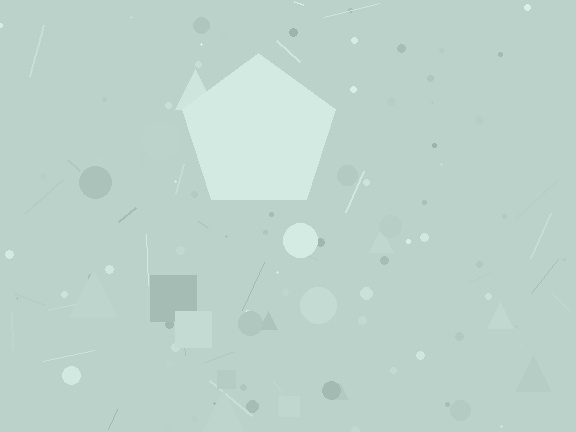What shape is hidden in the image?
A pentagon is hidden in the image.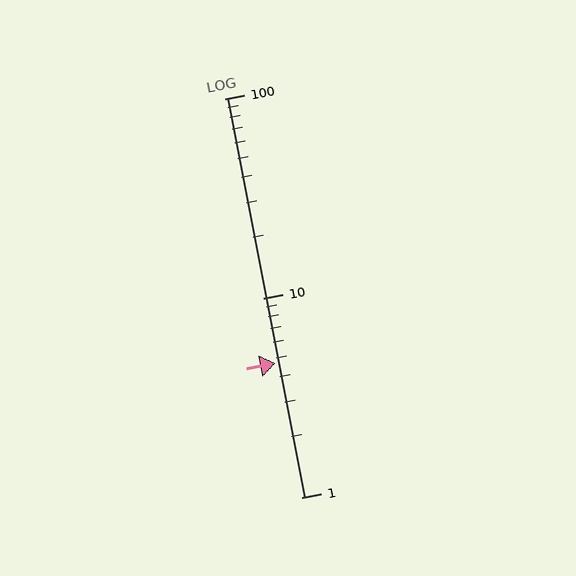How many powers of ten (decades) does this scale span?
The scale spans 2 decades, from 1 to 100.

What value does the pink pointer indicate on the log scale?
The pointer indicates approximately 4.7.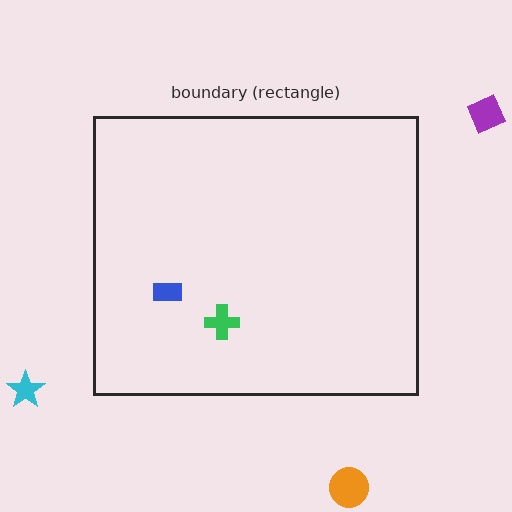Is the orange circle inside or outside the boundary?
Outside.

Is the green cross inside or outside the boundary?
Inside.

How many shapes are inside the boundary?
2 inside, 3 outside.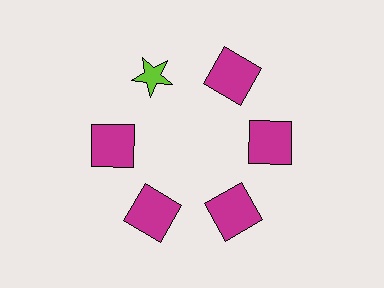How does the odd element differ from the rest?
It differs in both color (lime instead of magenta) and shape (star instead of square).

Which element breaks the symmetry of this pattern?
The lime star at roughly the 11 o'clock position breaks the symmetry. All other shapes are magenta squares.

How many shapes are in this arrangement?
There are 6 shapes arranged in a ring pattern.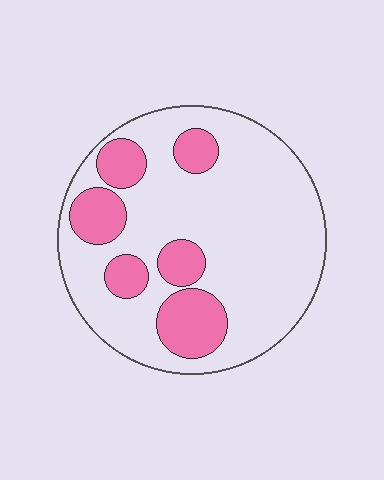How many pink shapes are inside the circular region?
6.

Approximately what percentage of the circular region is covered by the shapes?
Approximately 25%.